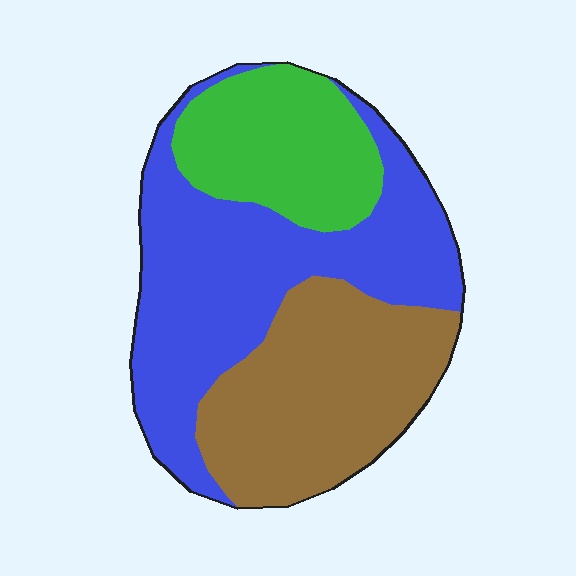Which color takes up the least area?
Green, at roughly 20%.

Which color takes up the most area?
Blue, at roughly 45%.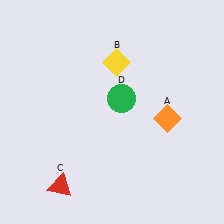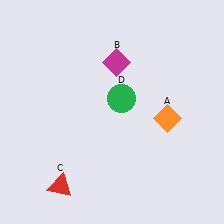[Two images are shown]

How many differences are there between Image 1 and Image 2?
There is 1 difference between the two images.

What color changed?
The diamond (B) changed from yellow in Image 1 to magenta in Image 2.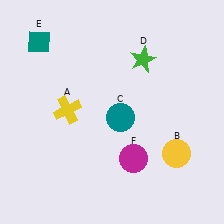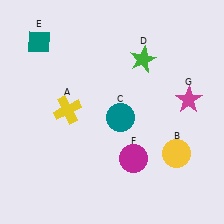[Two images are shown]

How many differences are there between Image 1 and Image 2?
There is 1 difference between the two images.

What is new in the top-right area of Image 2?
A magenta star (G) was added in the top-right area of Image 2.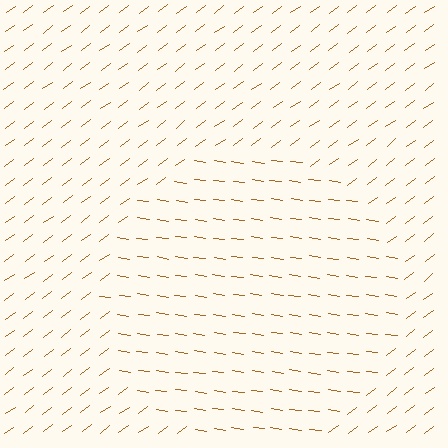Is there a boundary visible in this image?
Yes, there is a texture boundary formed by a change in line orientation.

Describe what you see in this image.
The image is filled with small brown line segments. A circle region in the image has lines oriented differently from the surrounding lines, creating a visible texture boundary.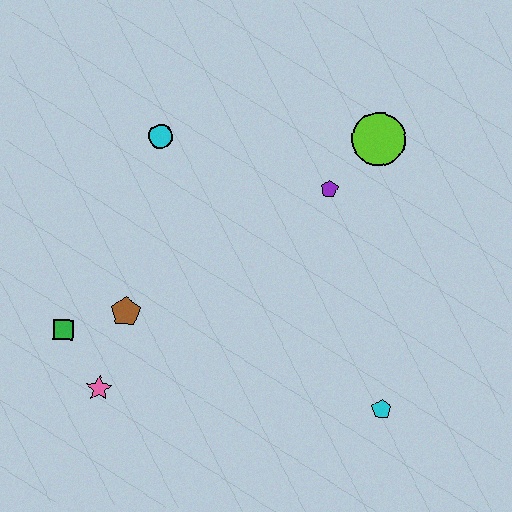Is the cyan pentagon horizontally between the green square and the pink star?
No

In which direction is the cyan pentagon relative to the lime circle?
The cyan pentagon is below the lime circle.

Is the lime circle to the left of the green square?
No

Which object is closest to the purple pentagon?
The lime circle is closest to the purple pentagon.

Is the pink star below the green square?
Yes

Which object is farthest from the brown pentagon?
The lime circle is farthest from the brown pentagon.